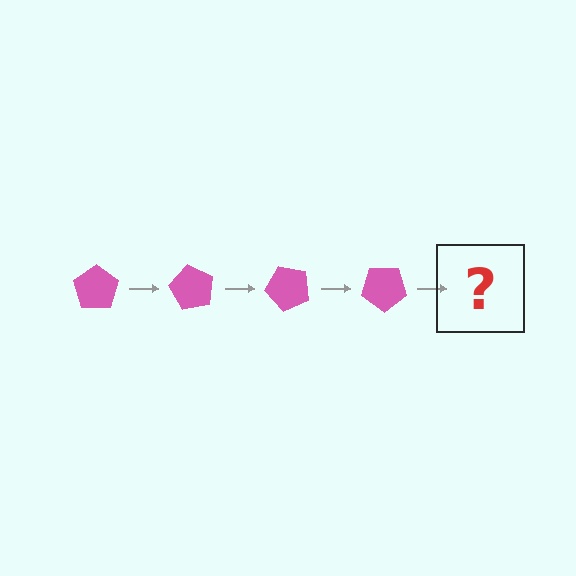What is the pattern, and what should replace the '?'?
The pattern is that the pentagon rotates 60 degrees each step. The '?' should be a pink pentagon rotated 240 degrees.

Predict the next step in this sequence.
The next step is a pink pentagon rotated 240 degrees.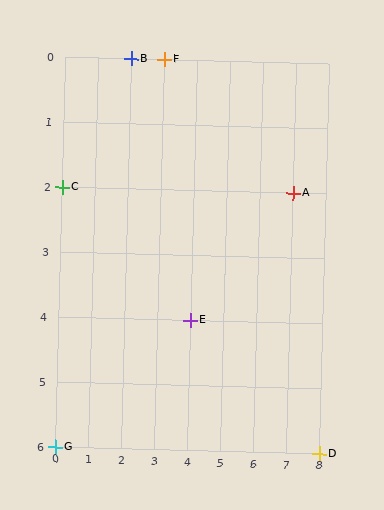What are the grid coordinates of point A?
Point A is at grid coordinates (7, 2).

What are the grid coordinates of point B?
Point B is at grid coordinates (2, 0).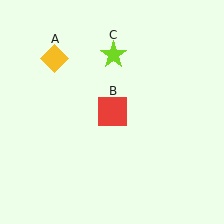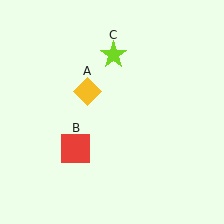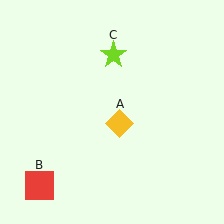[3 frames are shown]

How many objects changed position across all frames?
2 objects changed position: yellow diamond (object A), red square (object B).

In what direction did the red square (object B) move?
The red square (object B) moved down and to the left.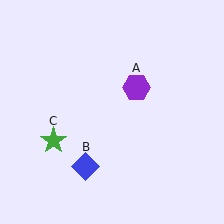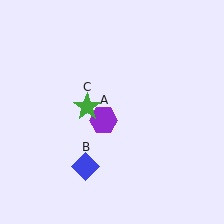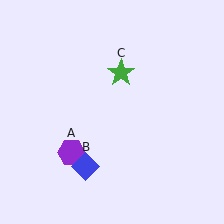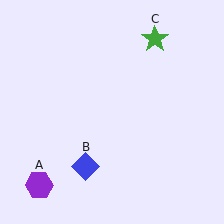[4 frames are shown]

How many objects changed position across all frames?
2 objects changed position: purple hexagon (object A), green star (object C).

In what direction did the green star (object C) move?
The green star (object C) moved up and to the right.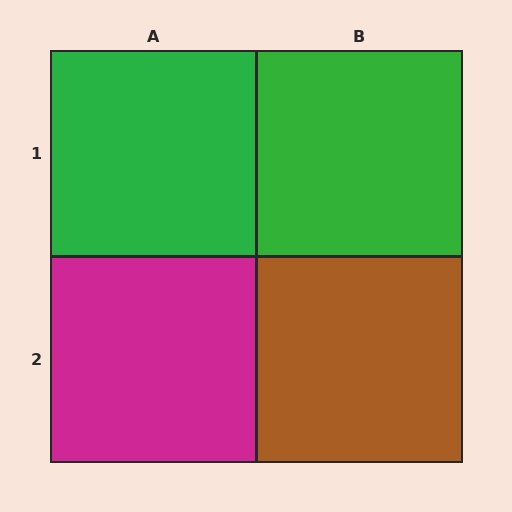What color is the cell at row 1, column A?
Green.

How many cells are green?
2 cells are green.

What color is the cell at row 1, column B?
Green.